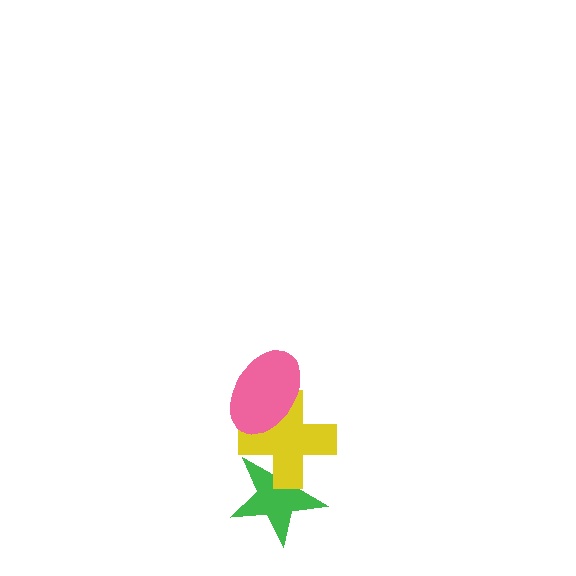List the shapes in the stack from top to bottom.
From top to bottom: the pink ellipse, the yellow cross, the green star.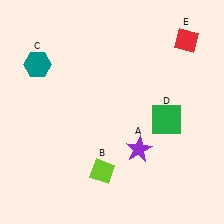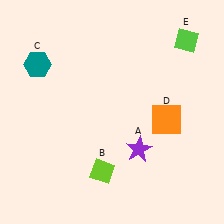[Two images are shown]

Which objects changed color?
D changed from green to orange. E changed from red to lime.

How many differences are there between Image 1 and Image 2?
There are 2 differences between the two images.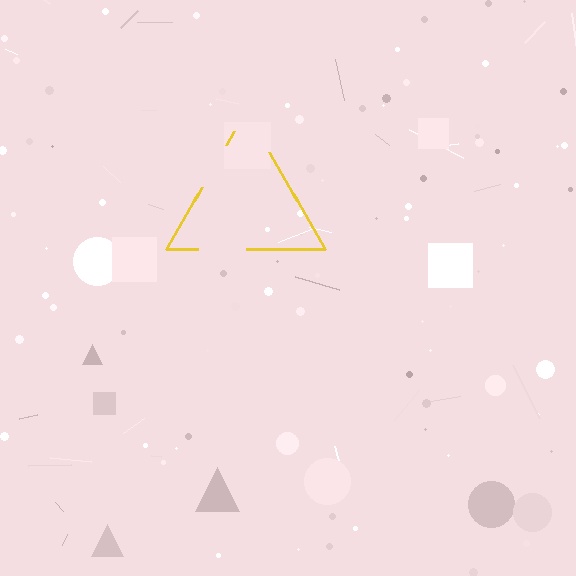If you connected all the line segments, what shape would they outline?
They would outline a triangle.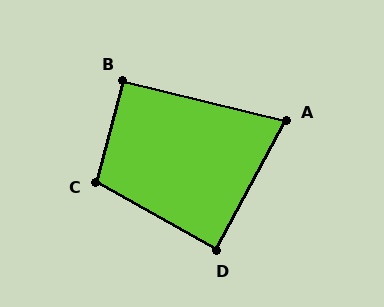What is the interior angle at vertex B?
Approximately 91 degrees (approximately right).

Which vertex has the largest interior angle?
C, at approximately 105 degrees.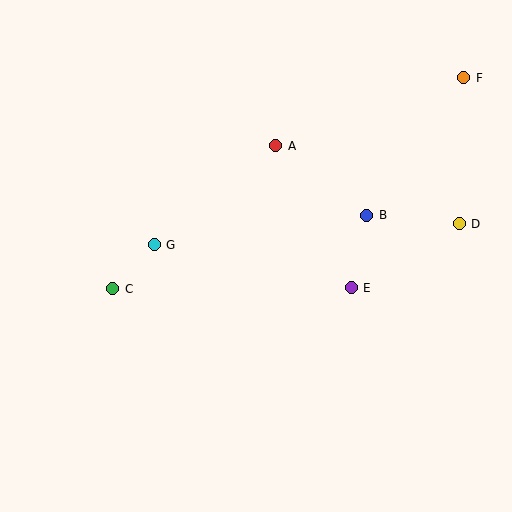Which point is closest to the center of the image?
Point E at (351, 288) is closest to the center.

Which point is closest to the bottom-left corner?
Point C is closest to the bottom-left corner.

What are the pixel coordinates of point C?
Point C is at (113, 289).